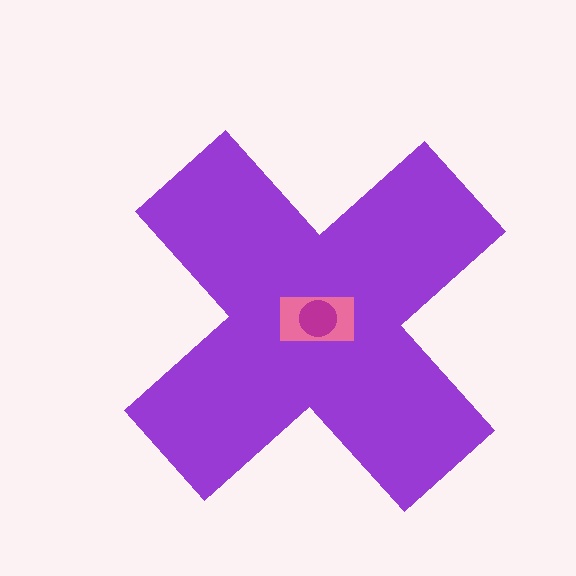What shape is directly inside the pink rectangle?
The magenta circle.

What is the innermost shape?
The magenta circle.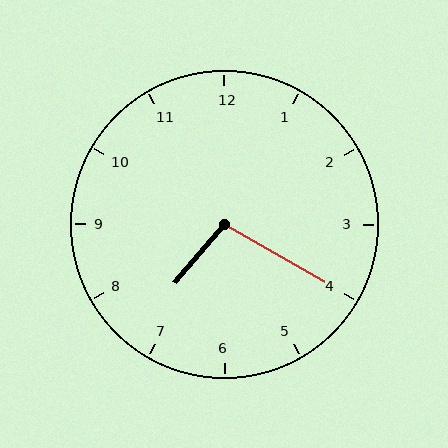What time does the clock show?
7:20.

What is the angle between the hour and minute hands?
Approximately 100 degrees.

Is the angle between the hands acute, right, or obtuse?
It is obtuse.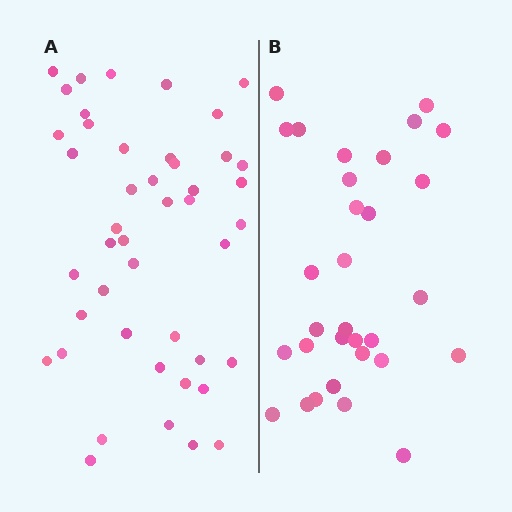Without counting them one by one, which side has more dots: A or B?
Region A (the left region) has more dots.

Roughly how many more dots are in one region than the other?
Region A has approximately 15 more dots than region B.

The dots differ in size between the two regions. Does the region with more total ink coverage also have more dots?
No. Region B has more total ink coverage because its dots are larger, but region A actually contains more individual dots. Total area can be misleading — the number of items is what matters here.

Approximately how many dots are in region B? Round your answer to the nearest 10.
About 30 dots. (The exact count is 31, which rounds to 30.)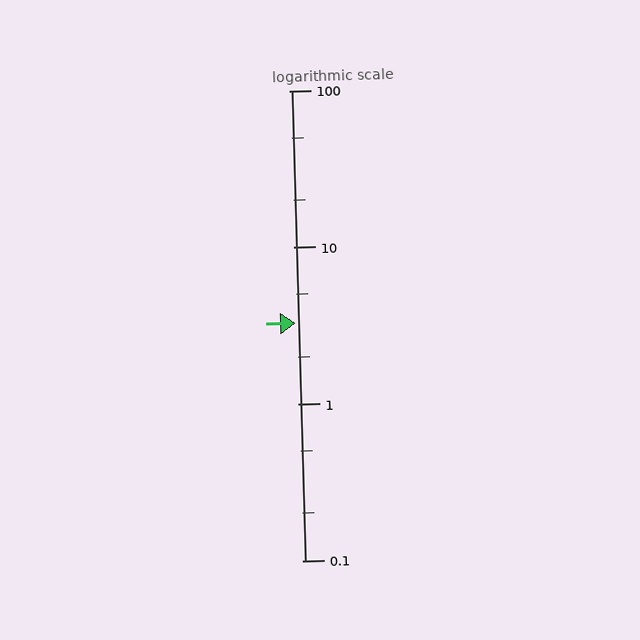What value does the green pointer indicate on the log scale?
The pointer indicates approximately 3.3.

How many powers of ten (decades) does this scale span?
The scale spans 3 decades, from 0.1 to 100.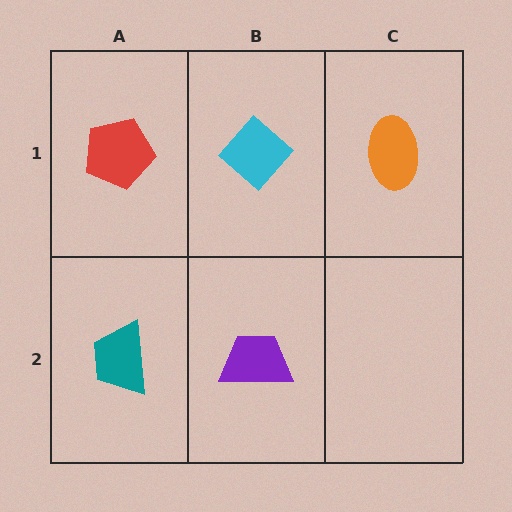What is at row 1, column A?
A red pentagon.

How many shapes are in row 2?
2 shapes.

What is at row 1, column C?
An orange ellipse.